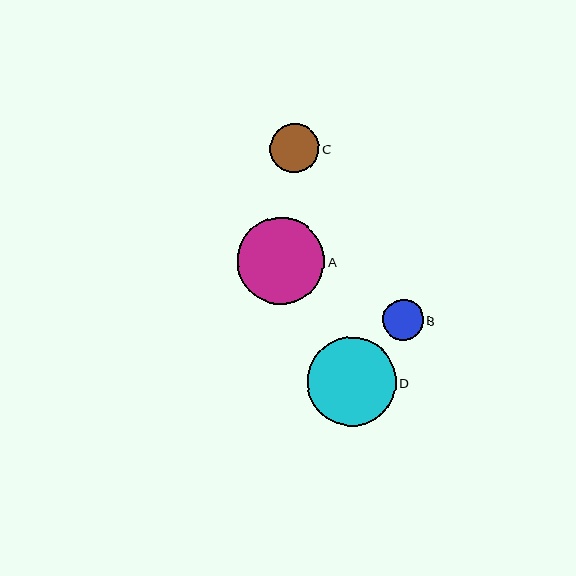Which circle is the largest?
Circle D is the largest with a size of approximately 89 pixels.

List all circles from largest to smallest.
From largest to smallest: D, A, C, B.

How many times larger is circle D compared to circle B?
Circle D is approximately 2.2 times the size of circle B.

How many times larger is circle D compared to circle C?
Circle D is approximately 1.8 times the size of circle C.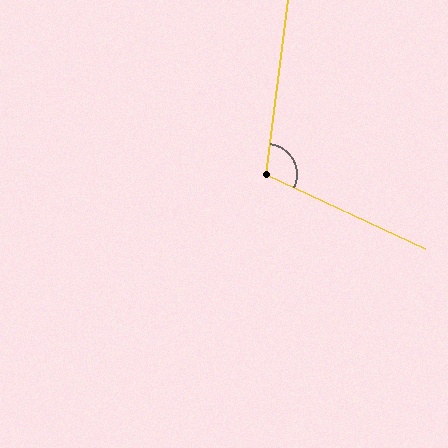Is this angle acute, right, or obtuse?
It is obtuse.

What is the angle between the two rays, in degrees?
Approximately 108 degrees.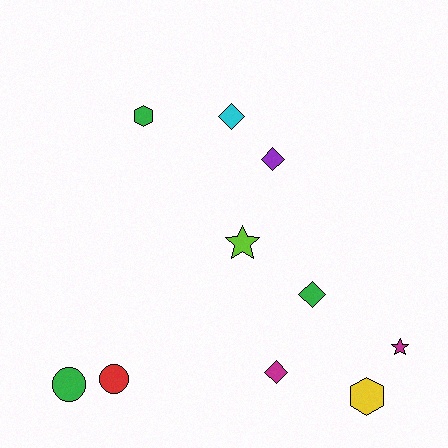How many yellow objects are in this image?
There is 1 yellow object.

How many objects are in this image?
There are 10 objects.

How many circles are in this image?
There are 2 circles.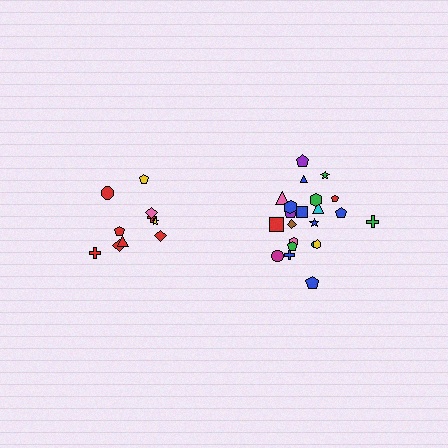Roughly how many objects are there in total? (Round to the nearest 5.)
Roughly 30 objects in total.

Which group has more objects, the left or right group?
The right group.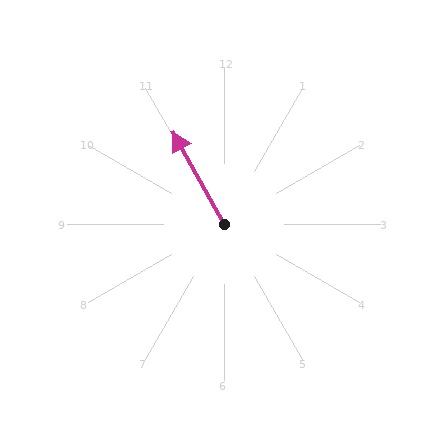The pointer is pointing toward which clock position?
Roughly 11 o'clock.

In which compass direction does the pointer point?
Northwest.